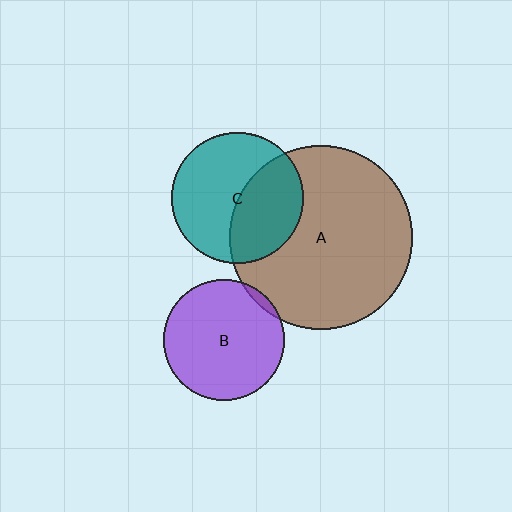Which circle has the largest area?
Circle A (brown).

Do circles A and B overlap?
Yes.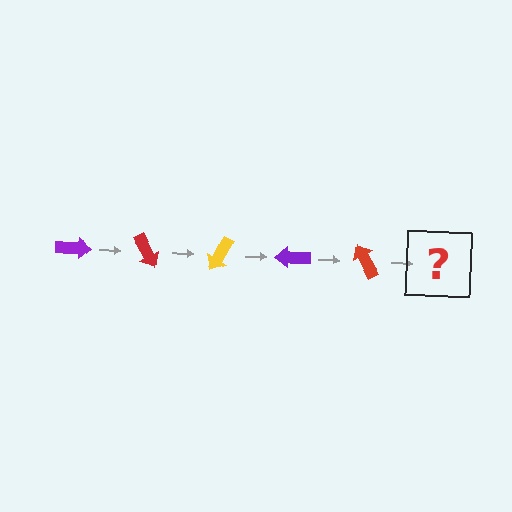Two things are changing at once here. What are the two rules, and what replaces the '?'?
The two rules are that it rotates 60 degrees each step and the color cycles through purple, red, and yellow. The '?' should be a yellow arrow, rotated 300 degrees from the start.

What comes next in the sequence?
The next element should be a yellow arrow, rotated 300 degrees from the start.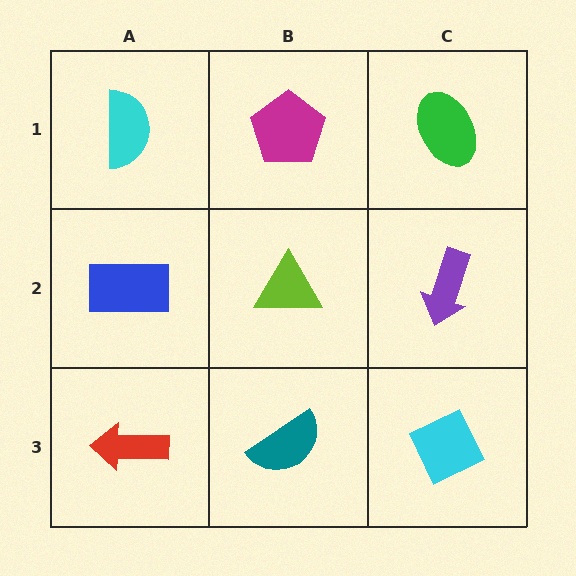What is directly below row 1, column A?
A blue rectangle.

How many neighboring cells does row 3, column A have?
2.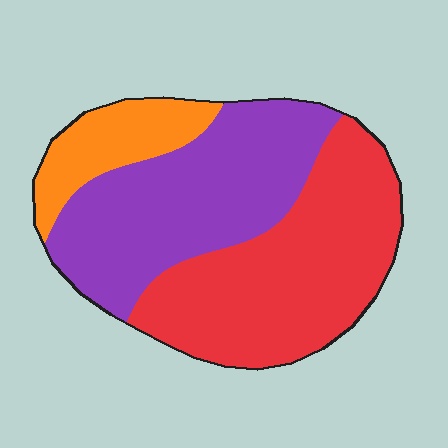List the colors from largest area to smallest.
From largest to smallest: red, purple, orange.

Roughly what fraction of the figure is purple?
Purple covers 41% of the figure.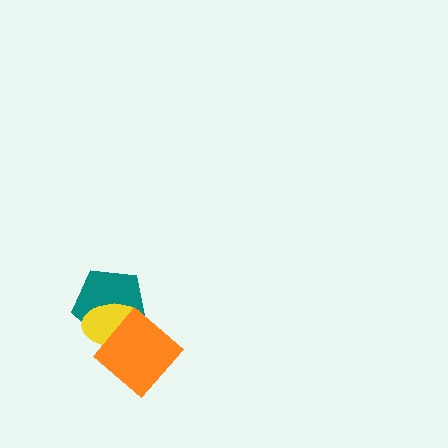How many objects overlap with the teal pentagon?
2 objects overlap with the teal pentagon.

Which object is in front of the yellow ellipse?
The orange diamond is in front of the yellow ellipse.